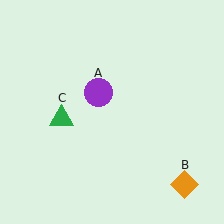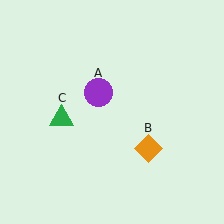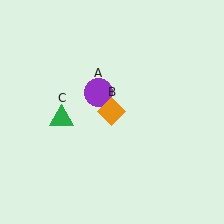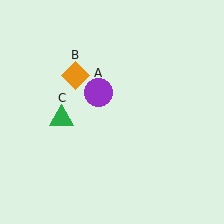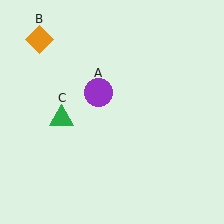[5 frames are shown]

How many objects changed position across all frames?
1 object changed position: orange diamond (object B).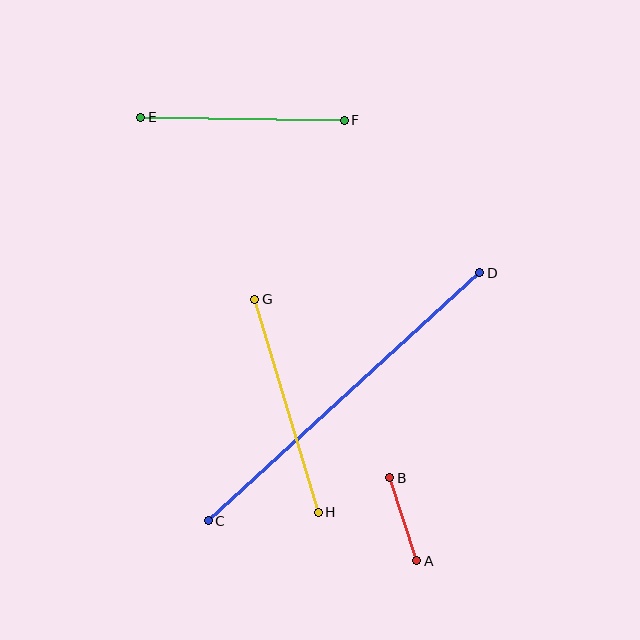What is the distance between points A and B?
The distance is approximately 87 pixels.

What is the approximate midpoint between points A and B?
The midpoint is at approximately (403, 519) pixels.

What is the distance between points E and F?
The distance is approximately 204 pixels.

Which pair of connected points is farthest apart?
Points C and D are farthest apart.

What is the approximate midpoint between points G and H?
The midpoint is at approximately (286, 406) pixels.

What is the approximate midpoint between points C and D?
The midpoint is at approximately (344, 397) pixels.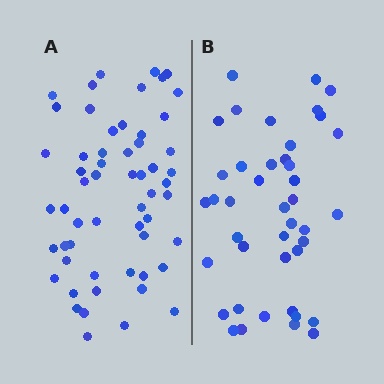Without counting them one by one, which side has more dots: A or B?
Region A (the left region) has more dots.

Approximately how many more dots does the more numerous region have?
Region A has approximately 15 more dots than region B.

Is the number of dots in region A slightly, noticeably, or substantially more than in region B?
Region A has noticeably more, but not dramatically so. The ratio is roughly 1.4 to 1.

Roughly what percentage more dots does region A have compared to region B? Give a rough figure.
About 35% more.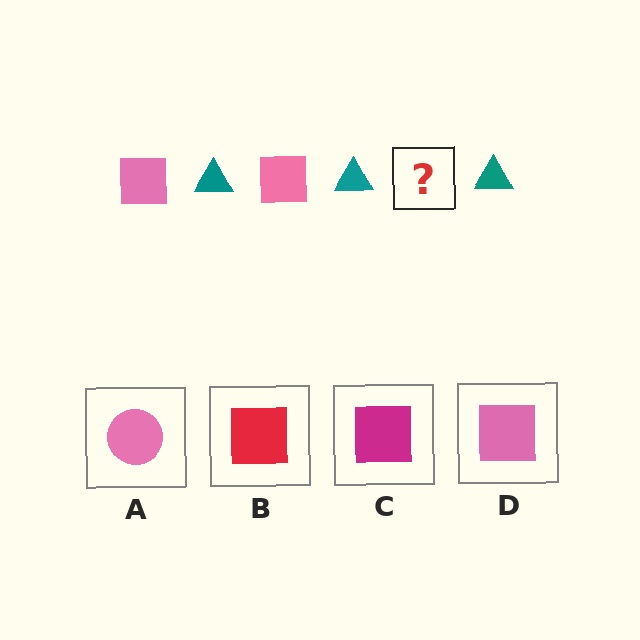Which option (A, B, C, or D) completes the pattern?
D.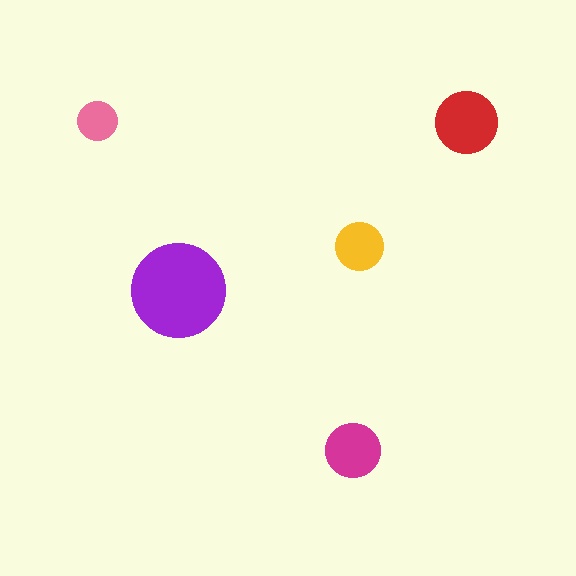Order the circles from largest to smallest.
the purple one, the red one, the magenta one, the yellow one, the pink one.